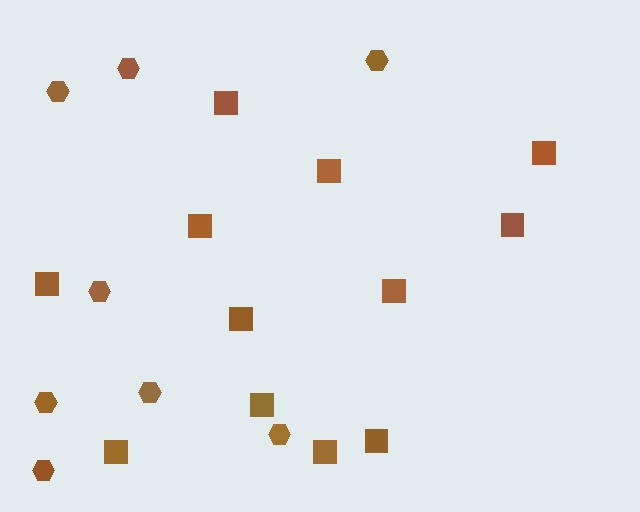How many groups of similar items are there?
There are 2 groups: one group of hexagons (8) and one group of squares (12).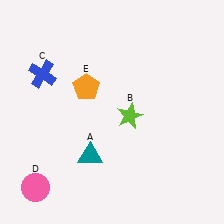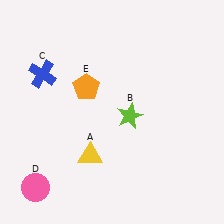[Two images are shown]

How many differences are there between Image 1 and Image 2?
There is 1 difference between the two images.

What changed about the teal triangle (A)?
In Image 1, A is teal. In Image 2, it changed to yellow.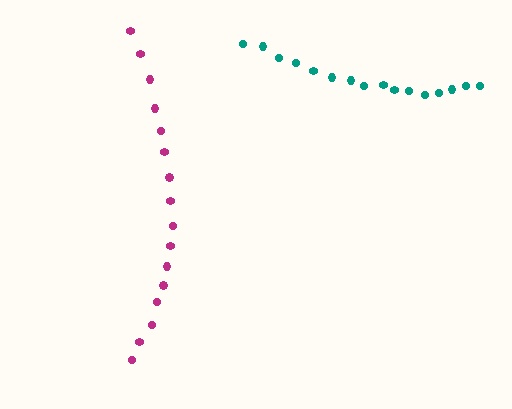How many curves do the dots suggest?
There are 2 distinct paths.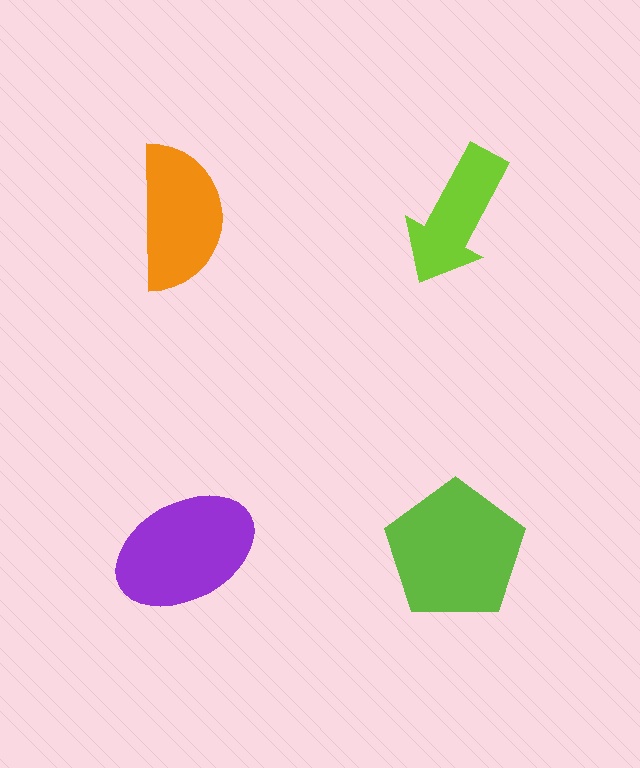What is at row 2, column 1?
A purple ellipse.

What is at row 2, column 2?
A lime pentagon.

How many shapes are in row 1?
2 shapes.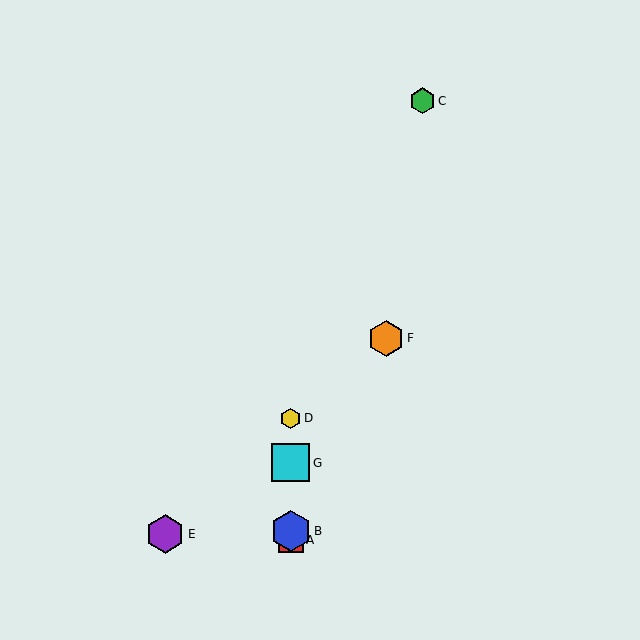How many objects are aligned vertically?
4 objects (A, B, D, G) are aligned vertically.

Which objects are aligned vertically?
Objects A, B, D, G are aligned vertically.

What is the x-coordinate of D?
Object D is at x≈291.